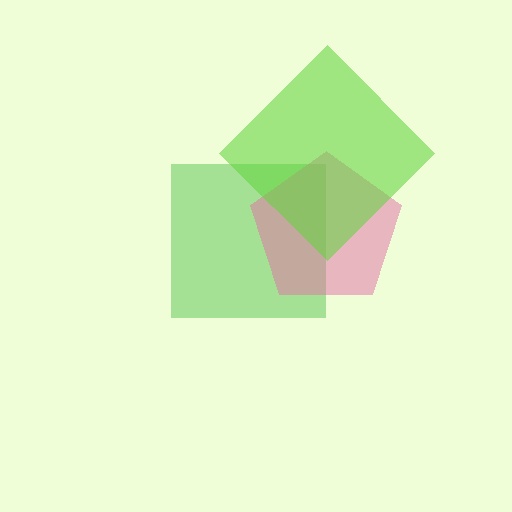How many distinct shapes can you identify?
There are 3 distinct shapes: a green square, a pink pentagon, a lime diamond.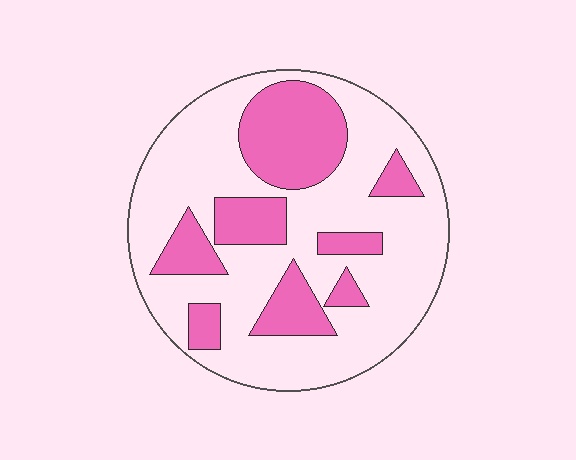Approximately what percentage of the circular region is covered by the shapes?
Approximately 30%.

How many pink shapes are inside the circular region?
8.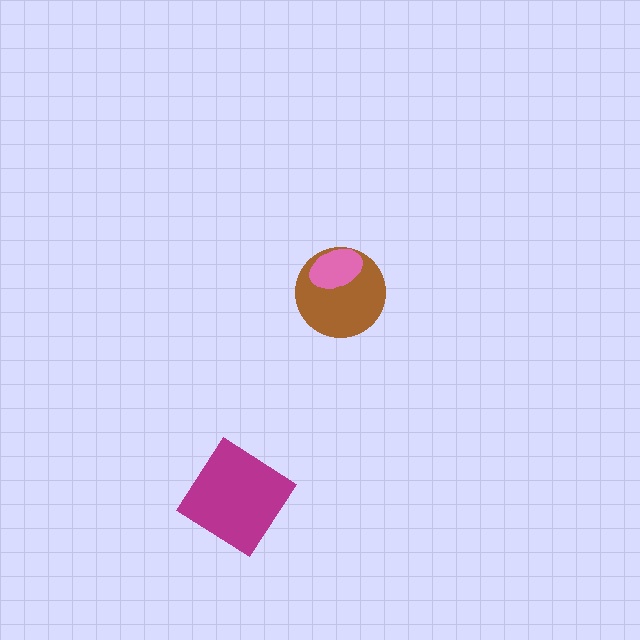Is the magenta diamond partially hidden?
No, no other shape covers it.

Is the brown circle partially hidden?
Yes, it is partially covered by another shape.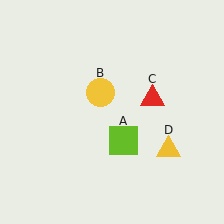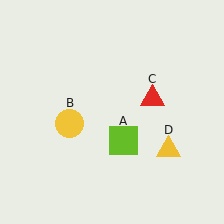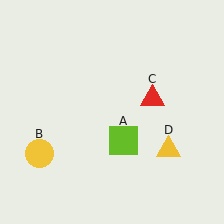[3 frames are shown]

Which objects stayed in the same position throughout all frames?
Lime square (object A) and red triangle (object C) and yellow triangle (object D) remained stationary.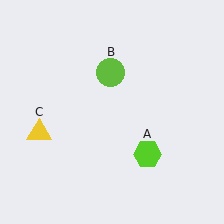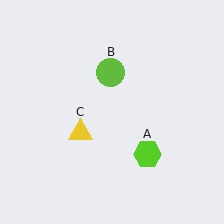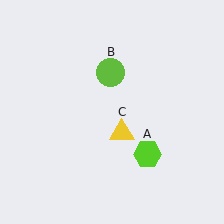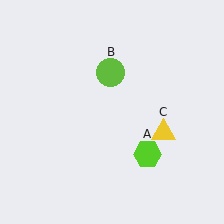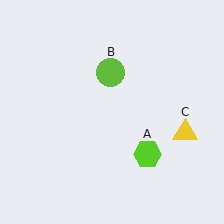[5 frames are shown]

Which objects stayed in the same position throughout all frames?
Lime hexagon (object A) and lime circle (object B) remained stationary.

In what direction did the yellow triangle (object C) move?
The yellow triangle (object C) moved right.